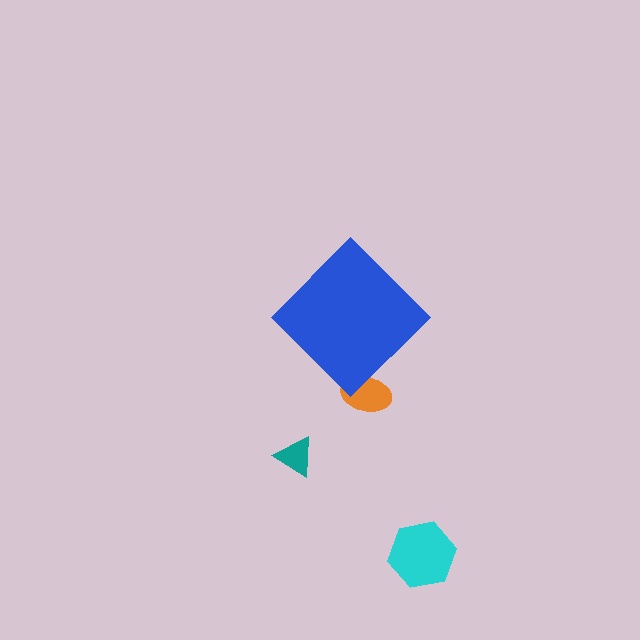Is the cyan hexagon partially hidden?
No, the cyan hexagon is fully visible.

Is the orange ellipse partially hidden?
Yes, the orange ellipse is partially hidden behind the blue diamond.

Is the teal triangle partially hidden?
No, the teal triangle is fully visible.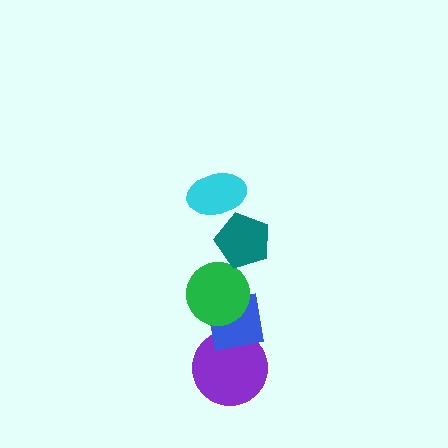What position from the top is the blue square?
The blue square is 4th from the top.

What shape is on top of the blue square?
The green circle is on top of the blue square.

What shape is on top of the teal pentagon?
The cyan ellipse is on top of the teal pentagon.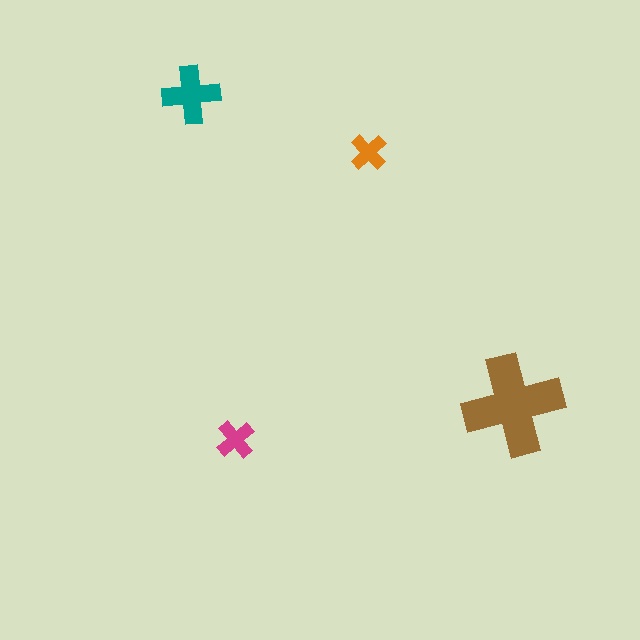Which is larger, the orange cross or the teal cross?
The teal one.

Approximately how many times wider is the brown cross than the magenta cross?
About 2.5 times wider.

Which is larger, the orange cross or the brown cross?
The brown one.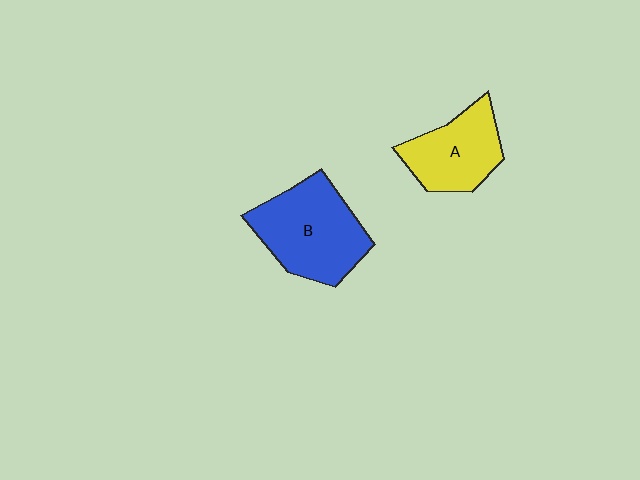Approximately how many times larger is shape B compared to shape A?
Approximately 1.4 times.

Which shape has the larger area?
Shape B (blue).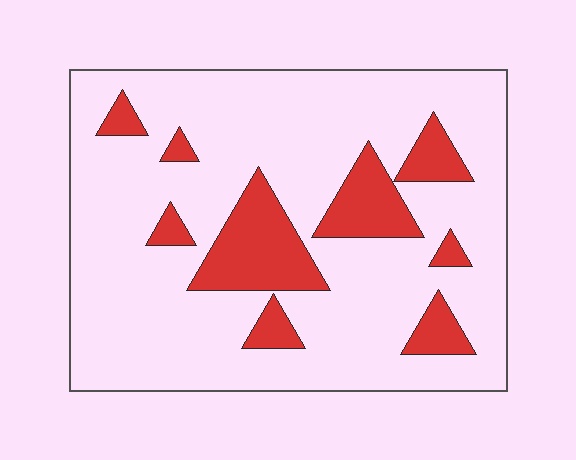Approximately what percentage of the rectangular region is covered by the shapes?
Approximately 20%.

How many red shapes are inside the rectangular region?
9.